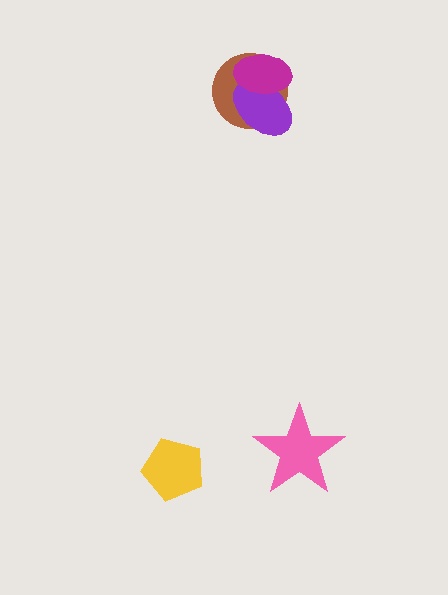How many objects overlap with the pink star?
0 objects overlap with the pink star.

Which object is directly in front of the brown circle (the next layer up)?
The purple ellipse is directly in front of the brown circle.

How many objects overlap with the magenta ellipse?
2 objects overlap with the magenta ellipse.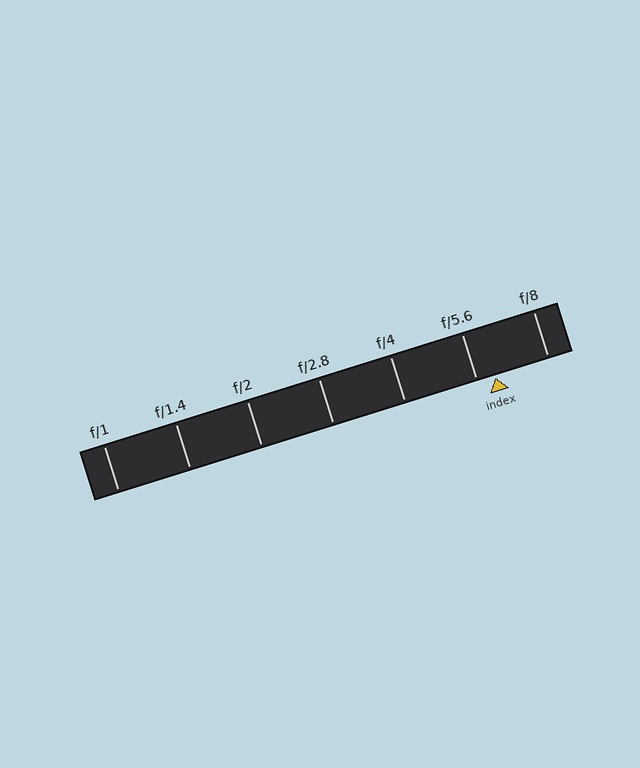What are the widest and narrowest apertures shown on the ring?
The widest aperture shown is f/1 and the narrowest is f/8.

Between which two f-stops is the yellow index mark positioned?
The index mark is between f/5.6 and f/8.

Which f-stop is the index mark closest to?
The index mark is closest to f/5.6.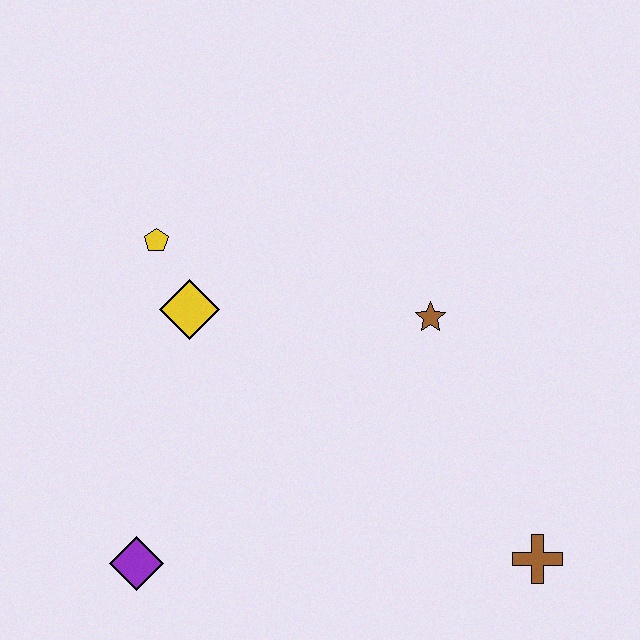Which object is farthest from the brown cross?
The yellow pentagon is farthest from the brown cross.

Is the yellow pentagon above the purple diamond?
Yes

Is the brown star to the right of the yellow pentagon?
Yes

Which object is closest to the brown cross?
The brown star is closest to the brown cross.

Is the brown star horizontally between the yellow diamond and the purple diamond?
No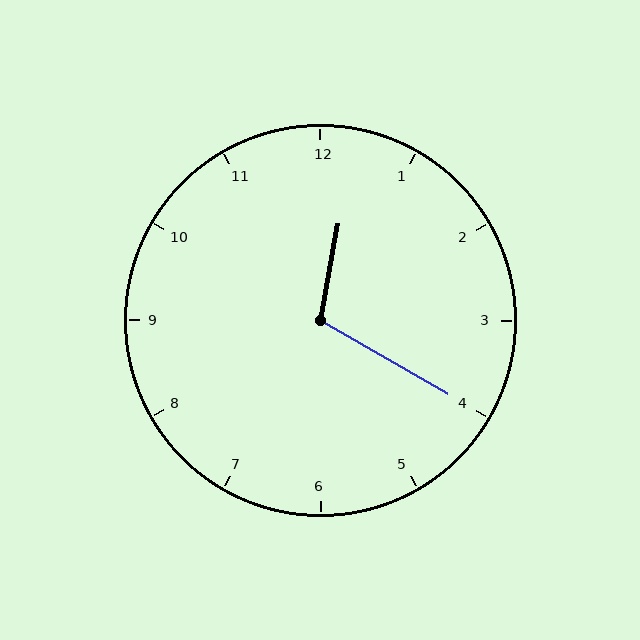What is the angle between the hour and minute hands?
Approximately 110 degrees.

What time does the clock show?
12:20.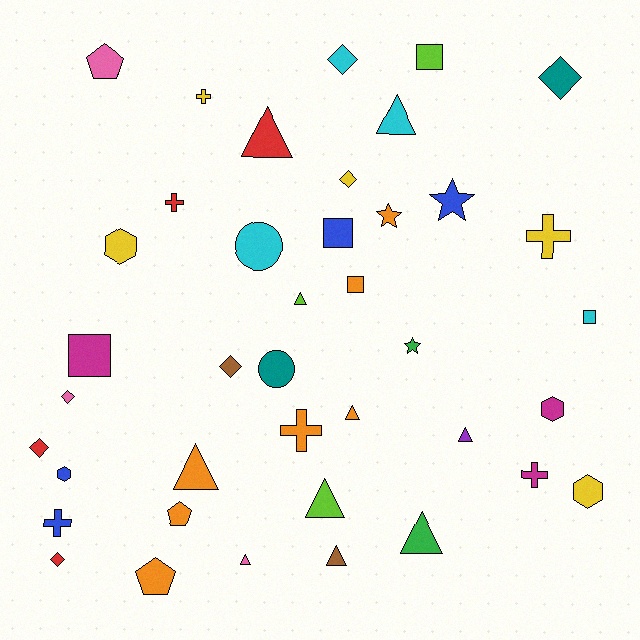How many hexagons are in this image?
There are 4 hexagons.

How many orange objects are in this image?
There are 7 orange objects.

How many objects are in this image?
There are 40 objects.